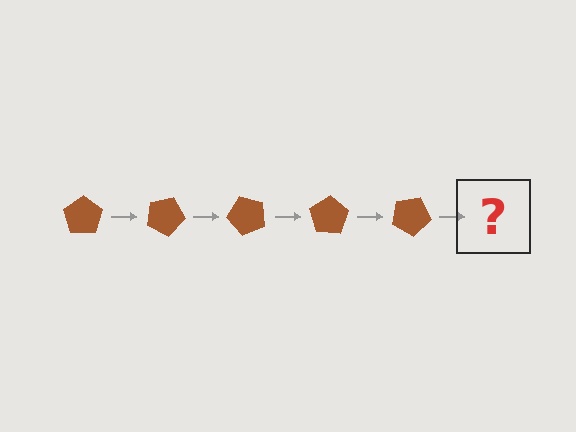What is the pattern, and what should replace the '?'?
The pattern is that the pentagon rotates 25 degrees each step. The '?' should be a brown pentagon rotated 125 degrees.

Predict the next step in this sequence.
The next step is a brown pentagon rotated 125 degrees.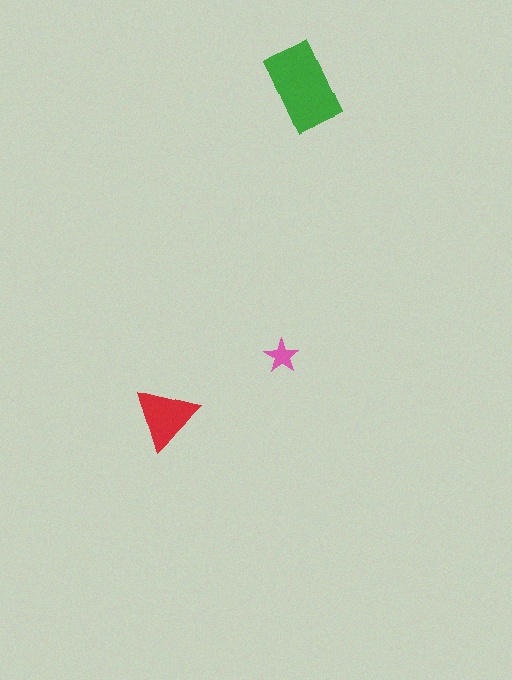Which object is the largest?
The green rectangle.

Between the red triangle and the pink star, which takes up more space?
The red triangle.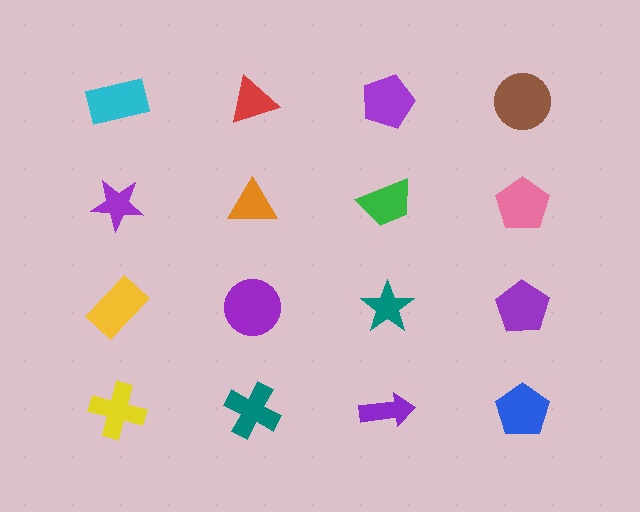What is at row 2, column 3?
A green trapezoid.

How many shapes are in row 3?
4 shapes.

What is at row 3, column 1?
A yellow rectangle.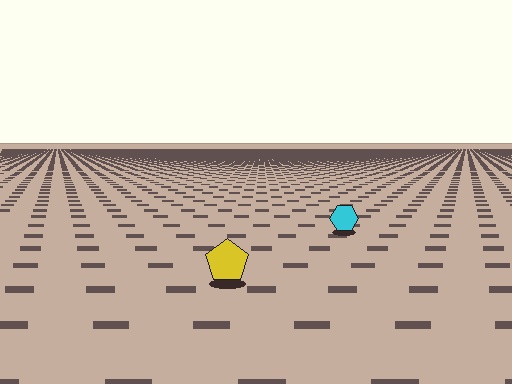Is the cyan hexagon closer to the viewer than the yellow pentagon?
No. The yellow pentagon is closer — you can tell from the texture gradient: the ground texture is coarser near it.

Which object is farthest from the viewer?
The cyan hexagon is farthest from the viewer. It appears smaller and the ground texture around it is denser.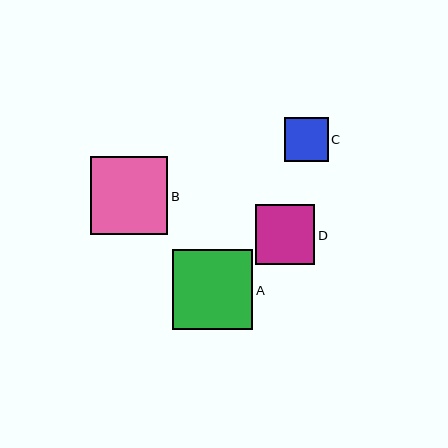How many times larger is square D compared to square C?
Square D is approximately 1.4 times the size of square C.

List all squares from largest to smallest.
From largest to smallest: A, B, D, C.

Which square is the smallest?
Square C is the smallest with a size of approximately 44 pixels.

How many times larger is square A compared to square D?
Square A is approximately 1.3 times the size of square D.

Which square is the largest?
Square A is the largest with a size of approximately 80 pixels.